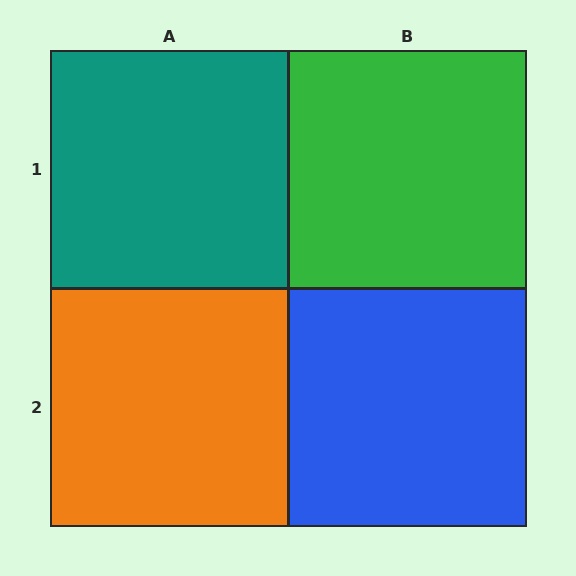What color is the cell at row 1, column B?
Green.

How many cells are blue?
1 cell is blue.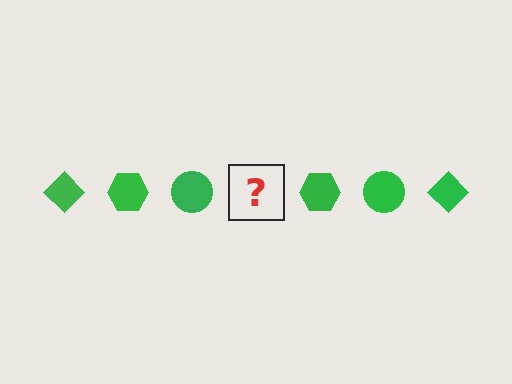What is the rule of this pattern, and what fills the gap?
The rule is that the pattern cycles through diamond, hexagon, circle shapes in green. The gap should be filled with a green diamond.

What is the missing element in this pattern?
The missing element is a green diamond.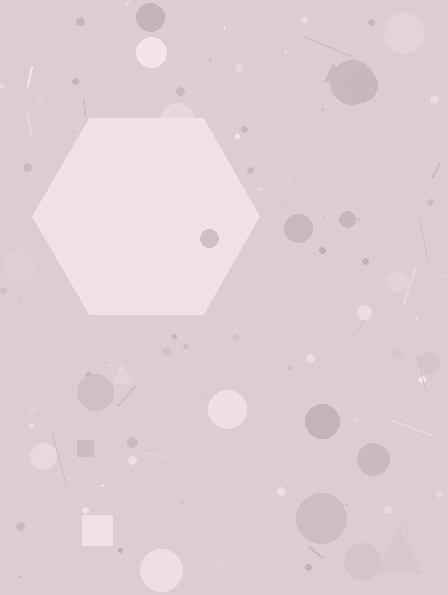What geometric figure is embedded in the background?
A hexagon is embedded in the background.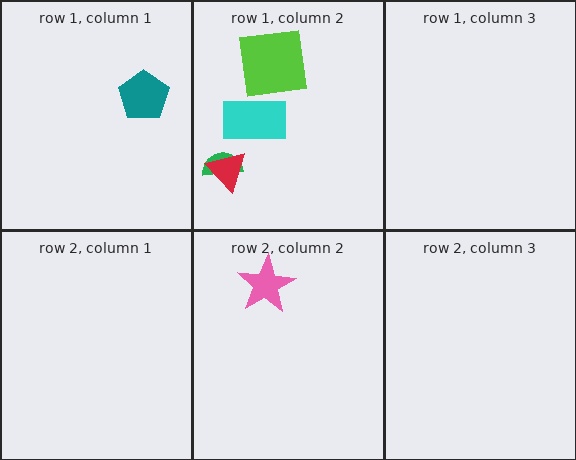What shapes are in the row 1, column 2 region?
The green semicircle, the lime square, the red triangle, the cyan rectangle.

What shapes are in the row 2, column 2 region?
The pink star.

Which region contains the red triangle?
The row 1, column 2 region.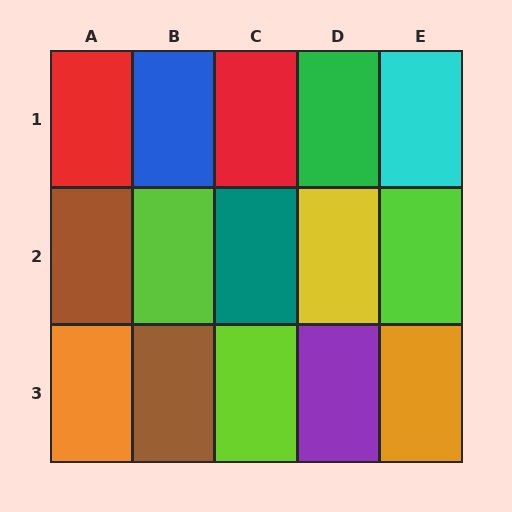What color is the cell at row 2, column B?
Lime.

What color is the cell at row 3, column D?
Purple.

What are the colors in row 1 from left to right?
Red, blue, red, green, cyan.